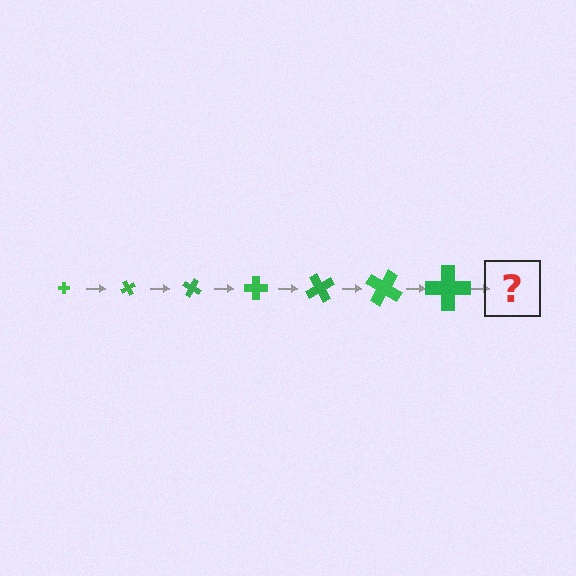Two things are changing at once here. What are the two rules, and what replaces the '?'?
The two rules are that the cross grows larger each step and it rotates 60 degrees each step. The '?' should be a cross, larger than the previous one and rotated 420 degrees from the start.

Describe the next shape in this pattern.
It should be a cross, larger than the previous one and rotated 420 degrees from the start.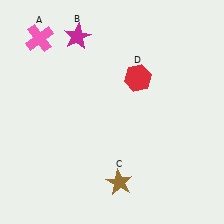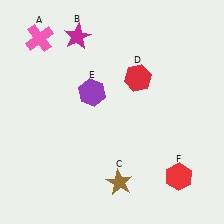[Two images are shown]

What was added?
A purple hexagon (E), a red hexagon (F) were added in Image 2.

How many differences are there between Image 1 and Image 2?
There are 2 differences between the two images.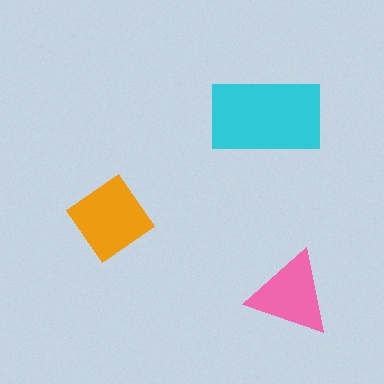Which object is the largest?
The cyan rectangle.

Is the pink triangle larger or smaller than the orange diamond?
Smaller.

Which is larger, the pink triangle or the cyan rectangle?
The cyan rectangle.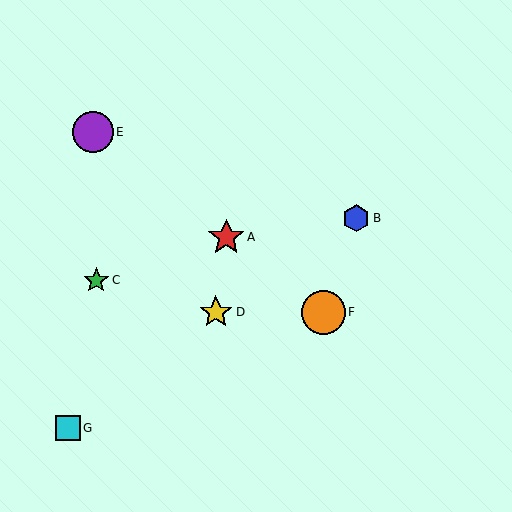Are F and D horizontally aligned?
Yes, both are at y≈312.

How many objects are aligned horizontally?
2 objects (D, F) are aligned horizontally.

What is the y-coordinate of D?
Object D is at y≈312.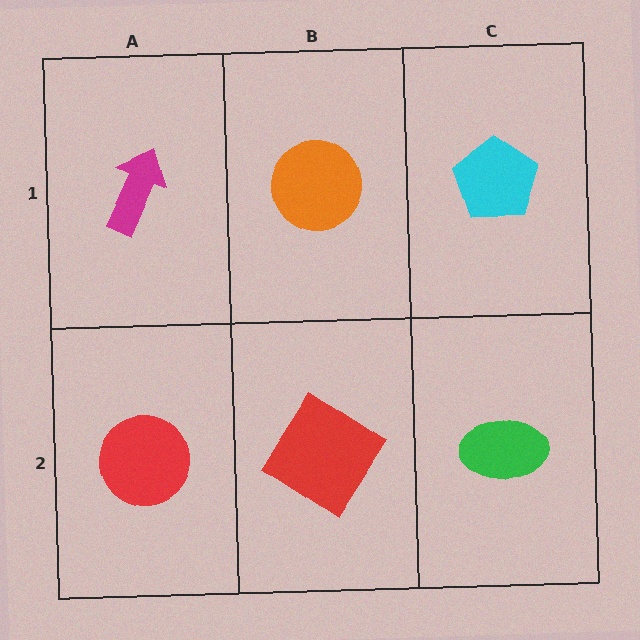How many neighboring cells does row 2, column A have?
2.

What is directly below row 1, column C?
A green ellipse.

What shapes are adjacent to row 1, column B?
A red diamond (row 2, column B), a magenta arrow (row 1, column A), a cyan pentagon (row 1, column C).